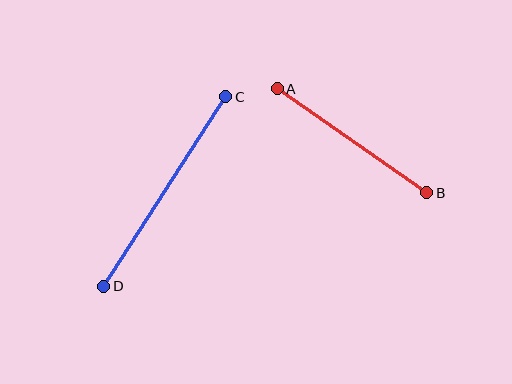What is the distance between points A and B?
The distance is approximately 182 pixels.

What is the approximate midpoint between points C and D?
The midpoint is at approximately (165, 191) pixels.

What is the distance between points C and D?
The distance is approximately 225 pixels.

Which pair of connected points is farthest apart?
Points C and D are farthest apart.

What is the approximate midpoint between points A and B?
The midpoint is at approximately (352, 141) pixels.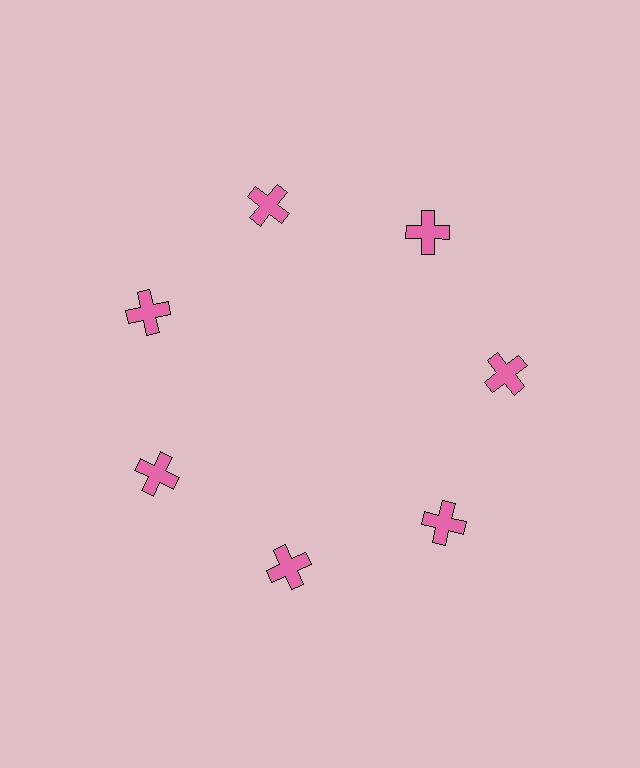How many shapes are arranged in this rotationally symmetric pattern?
There are 7 shapes, arranged in 7 groups of 1.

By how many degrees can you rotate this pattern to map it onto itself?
The pattern maps onto itself every 51 degrees of rotation.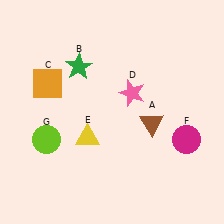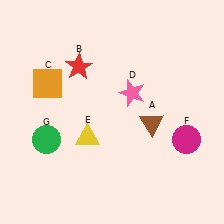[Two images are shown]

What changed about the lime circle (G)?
In Image 1, G is lime. In Image 2, it changed to green.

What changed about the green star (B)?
In Image 1, B is green. In Image 2, it changed to red.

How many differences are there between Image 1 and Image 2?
There are 2 differences between the two images.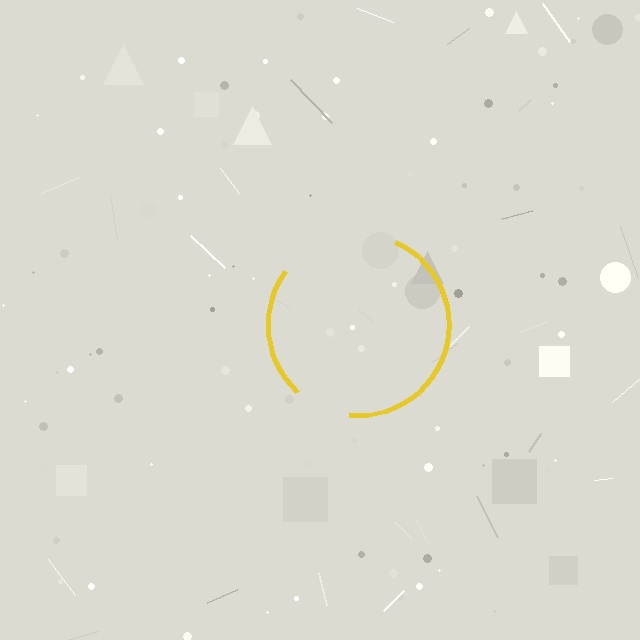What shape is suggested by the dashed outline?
The dashed outline suggests a circle.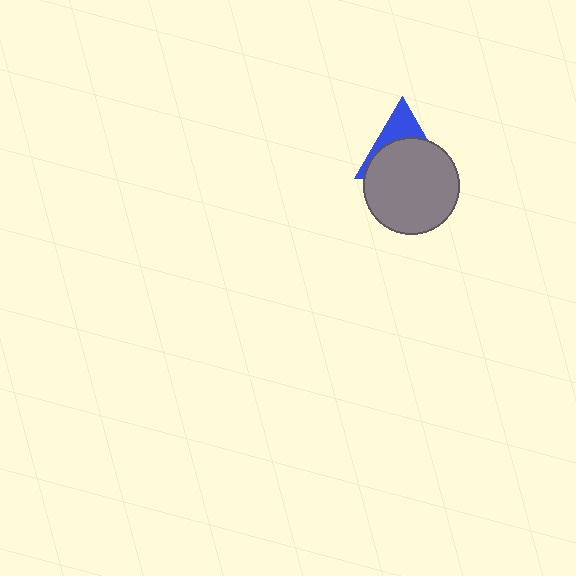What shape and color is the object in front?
The object in front is a gray circle.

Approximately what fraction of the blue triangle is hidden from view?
Roughly 66% of the blue triangle is hidden behind the gray circle.